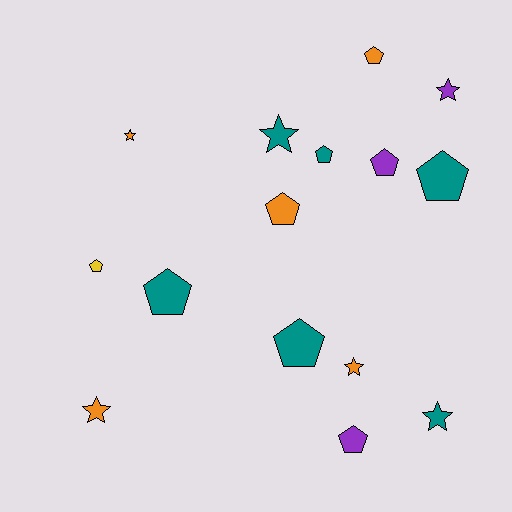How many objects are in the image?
There are 15 objects.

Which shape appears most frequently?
Pentagon, with 9 objects.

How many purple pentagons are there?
There are 2 purple pentagons.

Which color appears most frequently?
Teal, with 6 objects.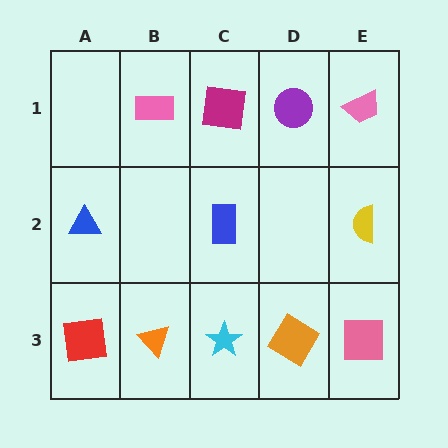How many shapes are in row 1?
4 shapes.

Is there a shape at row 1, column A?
No, that cell is empty.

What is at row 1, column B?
A pink rectangle.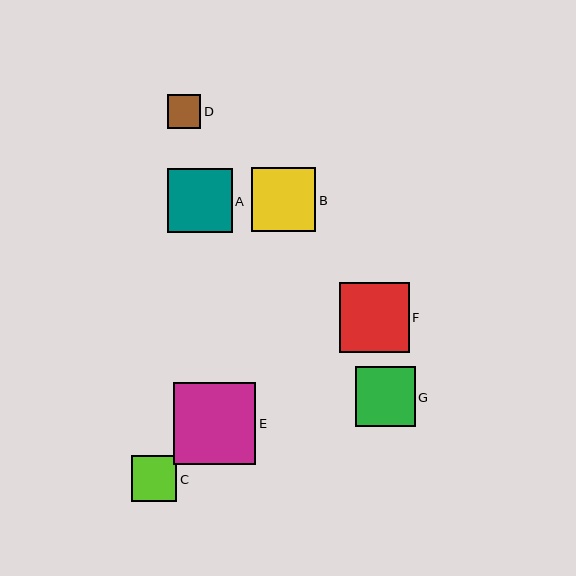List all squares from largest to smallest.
From largest to smallest: E, F, A, B, G, C, D.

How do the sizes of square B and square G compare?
Square B and square G are approximately the same size.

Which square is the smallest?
Square D is the smallest with a size of approximately 33 pixels.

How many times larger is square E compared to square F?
Square E is approximately 1.2 times the size of square F.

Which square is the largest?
Square E is the largest with a size of approximately 83 pixels.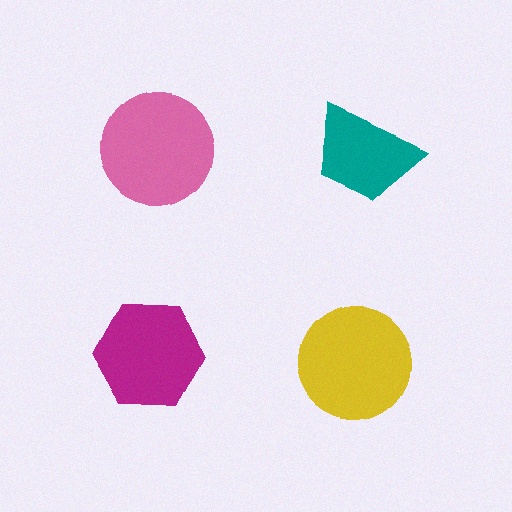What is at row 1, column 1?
A pink circle.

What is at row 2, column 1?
A magenta hexagon.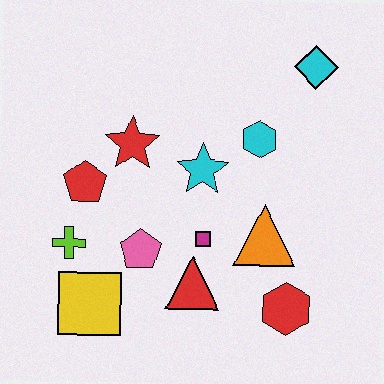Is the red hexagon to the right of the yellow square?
Yes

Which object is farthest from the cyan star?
The yellow square is farthest from the cyan star.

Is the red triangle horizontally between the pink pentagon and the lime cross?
No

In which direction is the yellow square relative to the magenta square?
The yellow square is to the left of the magenta square.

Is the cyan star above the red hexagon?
Yes